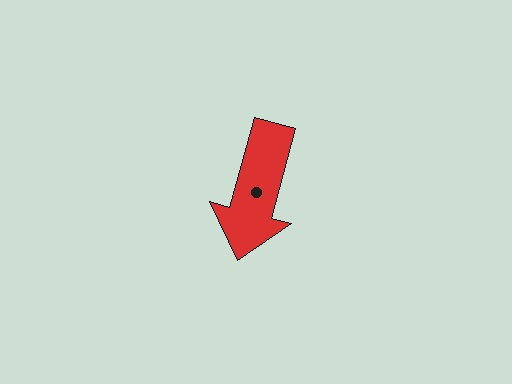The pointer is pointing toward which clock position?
Roughly 7 o'clock.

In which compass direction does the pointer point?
South.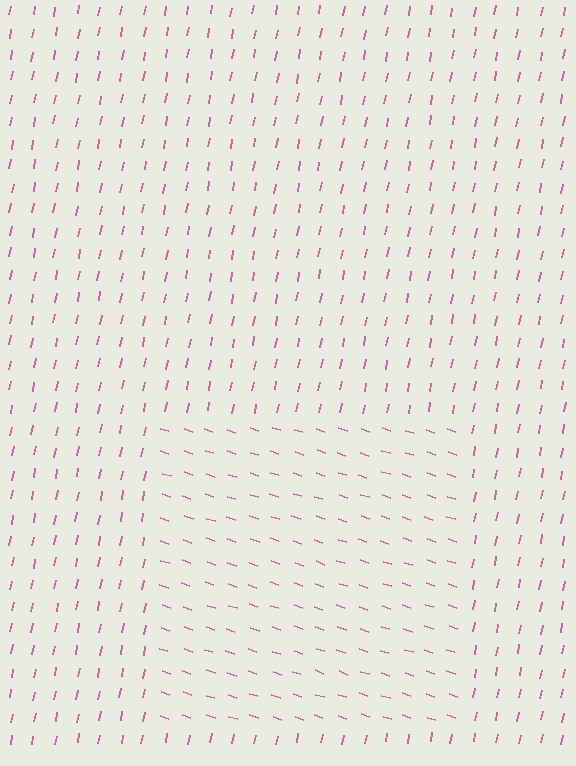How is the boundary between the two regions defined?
The boundary is defined purely by a change in line orientation (approximately 82 degrees difference). All lines are the same color and thickness.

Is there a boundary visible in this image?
Yes, there is a texture boundary formed by a change in line orientation.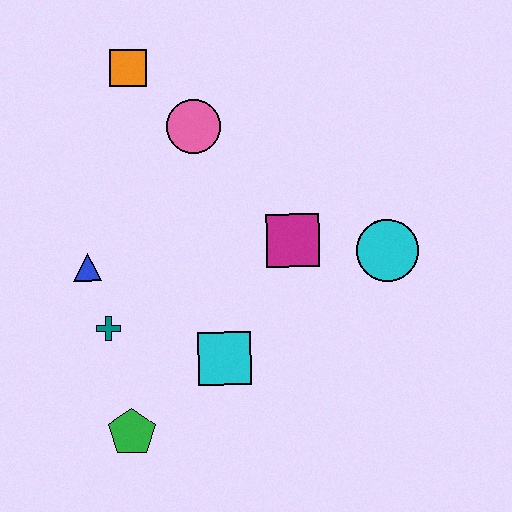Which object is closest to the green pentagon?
The teal cross is closest to the green pentagon.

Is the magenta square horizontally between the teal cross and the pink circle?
No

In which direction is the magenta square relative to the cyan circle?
The magenta square is to the left of the cyan circle.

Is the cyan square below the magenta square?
Yes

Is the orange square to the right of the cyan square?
No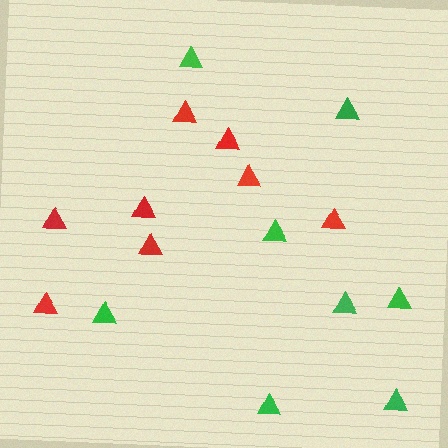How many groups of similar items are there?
There are 2 groups: one group of red triangles (8) and one group of green triangles (8).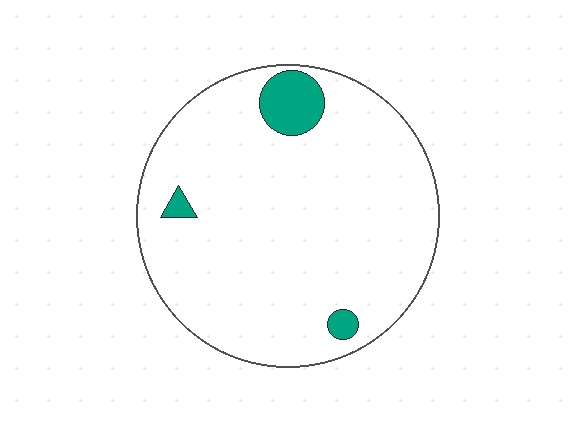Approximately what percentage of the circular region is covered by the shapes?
Approximately 5%.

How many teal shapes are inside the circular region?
3.